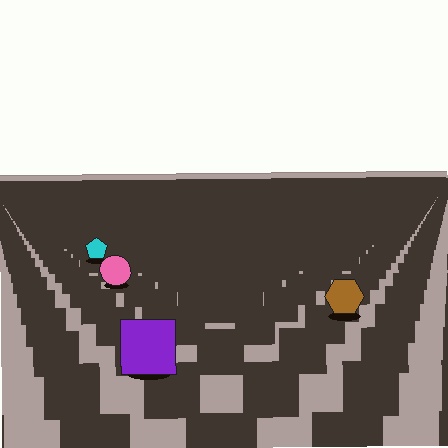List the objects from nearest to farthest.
From nearest to farthest: the purple square, the brown hexagon, the pink circle, the cyan pentagon.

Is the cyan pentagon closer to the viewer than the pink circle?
No. The pink circle is closer — you can tell from the texture gradient: the ground texture is coarser near it.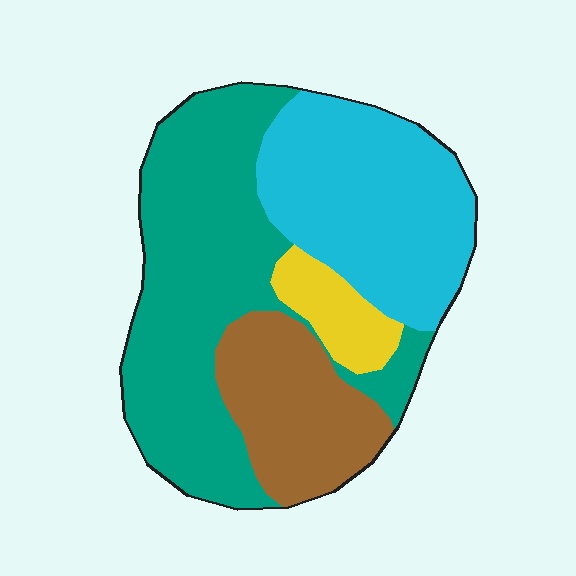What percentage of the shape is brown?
Brown covers around 20% of the shape.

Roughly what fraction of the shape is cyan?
Cyan takes up about one third (1/3) of the shape.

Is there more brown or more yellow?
Brown.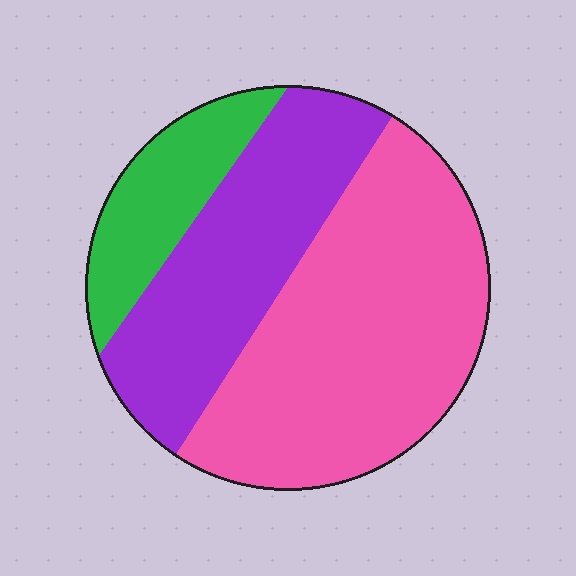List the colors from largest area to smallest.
From largest to smallest: pink, purple, green.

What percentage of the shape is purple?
Purple takes up between a sixth and a third of the shape.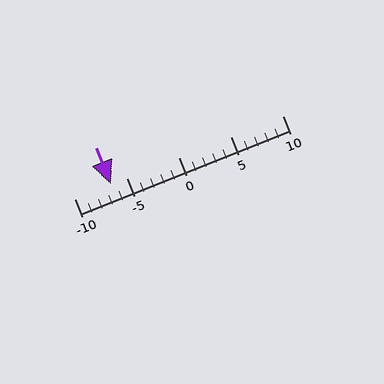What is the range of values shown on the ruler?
The ruler shows values from -10 to 10.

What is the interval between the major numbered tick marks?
The major tick marks are spaced 5 units apart.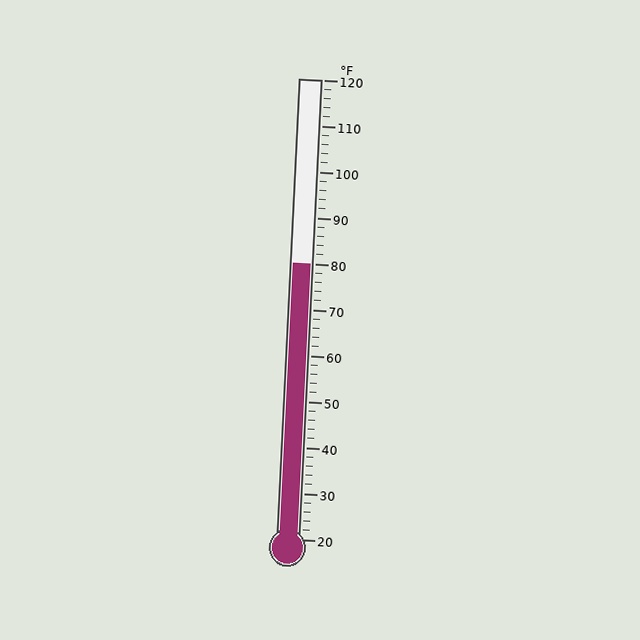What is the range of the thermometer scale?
The thermometer scale ranges from 20°F to 120°F.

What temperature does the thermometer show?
The thermometer shows approximately 80°F.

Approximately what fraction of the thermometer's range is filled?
The thermometer is filled to approximately 60% of its range.